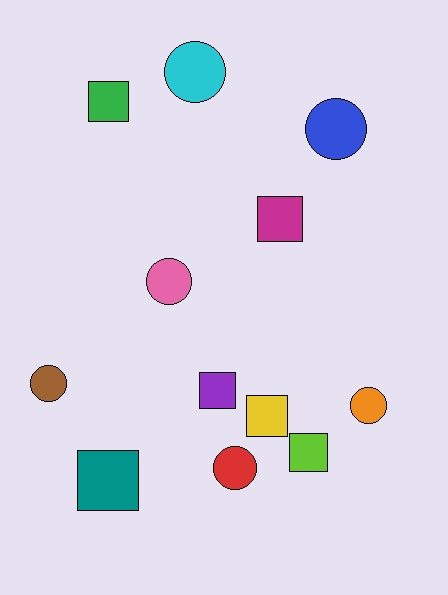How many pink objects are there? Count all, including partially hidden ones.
There is 1 pink object.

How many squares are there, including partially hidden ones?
There are 6 squares.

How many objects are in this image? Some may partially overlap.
There are 12 objects.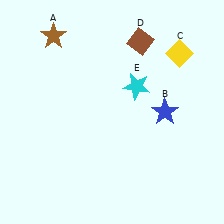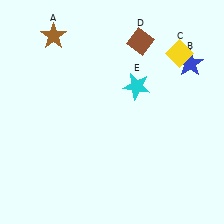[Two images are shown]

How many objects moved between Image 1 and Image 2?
1 object moved between the two images.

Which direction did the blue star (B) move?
The blue star (B) moved up.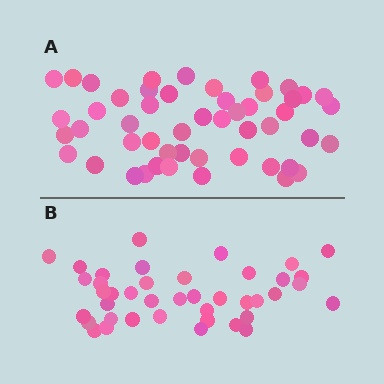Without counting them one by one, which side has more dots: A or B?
Region A (the top region) has more dots.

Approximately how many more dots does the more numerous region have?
Region A has roughly 8 or so more dots than region B.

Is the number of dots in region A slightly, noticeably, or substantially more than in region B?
Region A has only slightly more — the two regions are fairly close. The ratio is roughly 1.2 to 1.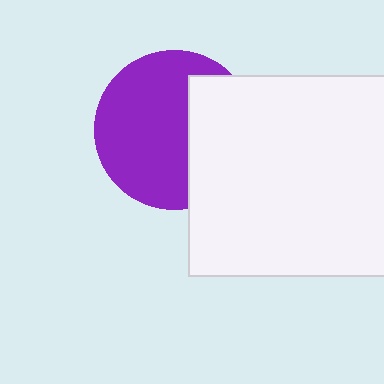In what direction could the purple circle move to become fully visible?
The purple circle could move left. That would shift it out from behind the white square entirely.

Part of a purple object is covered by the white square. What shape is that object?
It is a circle.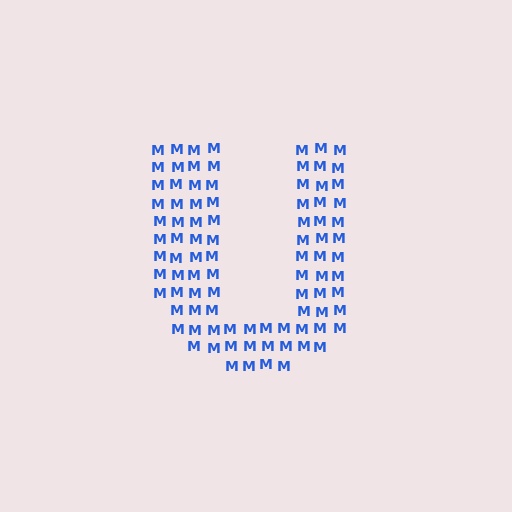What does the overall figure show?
The overall figure shows the letter U.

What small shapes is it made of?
It is made of small letter M's.